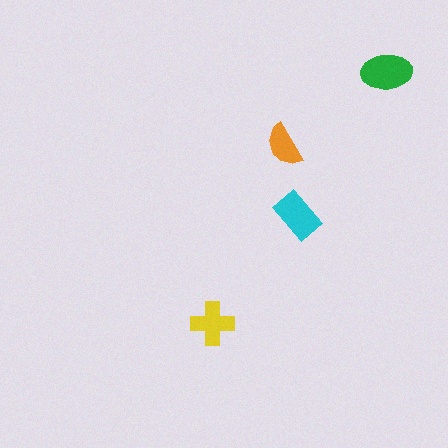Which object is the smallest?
The orange semicircle.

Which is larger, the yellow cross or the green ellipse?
The green ellipse.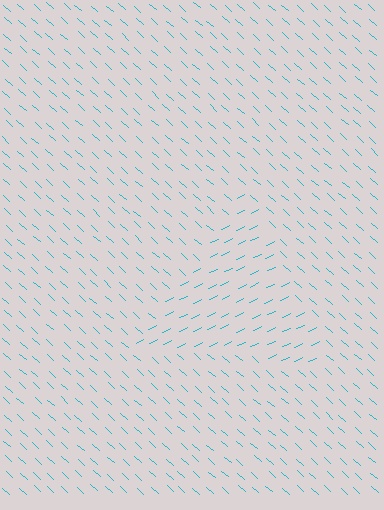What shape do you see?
I see a triangle.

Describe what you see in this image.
The image is filled with small cyan line segments. A triangle region in the image has lines oriented differently from the surrounding lines, creating a visible texture boundary.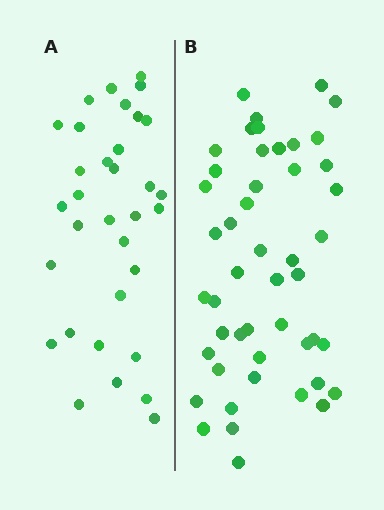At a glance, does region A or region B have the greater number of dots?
Region B (the right region) has more dots.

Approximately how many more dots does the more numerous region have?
Region B has approximately 15 more dots than region A.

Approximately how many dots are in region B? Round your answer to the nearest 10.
About 50 dots. (The exact count is 48, which rounds to 50.)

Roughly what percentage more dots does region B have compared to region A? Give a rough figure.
About 45% more.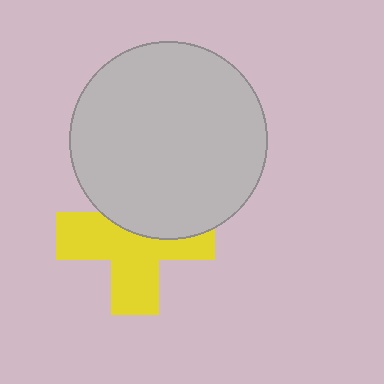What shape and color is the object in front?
The object in front is a light gray circle.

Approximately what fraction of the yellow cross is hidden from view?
Roughly 40% of the yellow cross is hidden behind the light gray circle.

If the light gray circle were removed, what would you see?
You would see the complete yellow cross.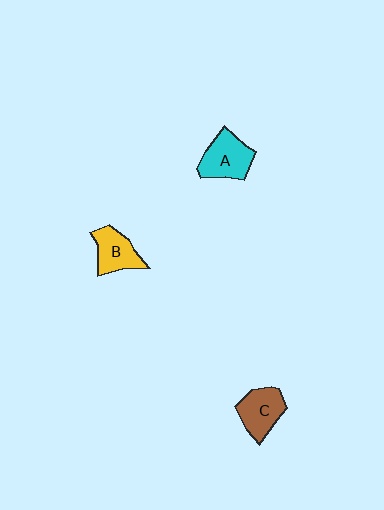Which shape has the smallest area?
Shape B (yellow).